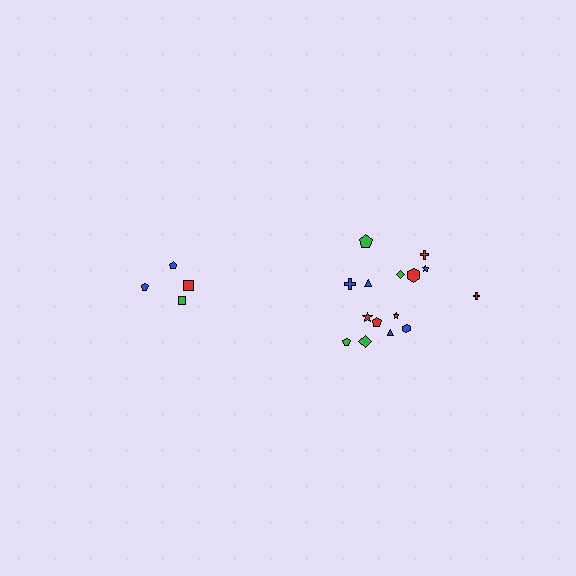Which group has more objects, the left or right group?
The right group.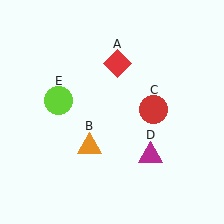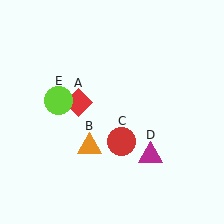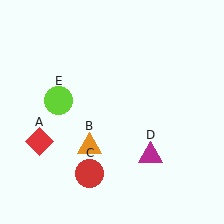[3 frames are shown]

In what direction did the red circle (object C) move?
The red circle (object C) moved down and to the left.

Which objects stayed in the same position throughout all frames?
Orange triangle (object B) and magenta triangle (object D) and lime circle (object E) remained stationary.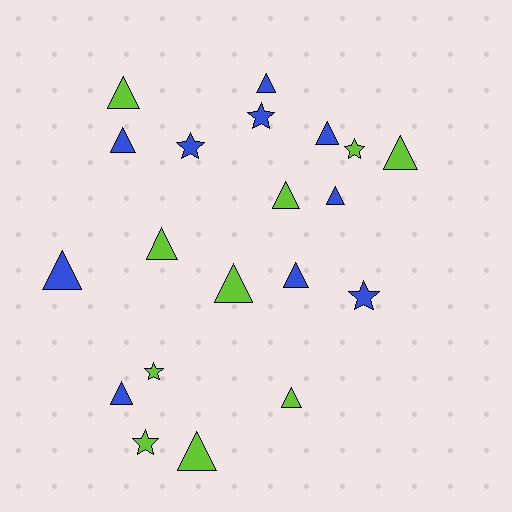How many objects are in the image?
There are 20 objects.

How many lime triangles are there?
There are 7 lime triangles.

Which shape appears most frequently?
Triangle, with 14 objects.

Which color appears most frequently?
Blue, with 10 objects.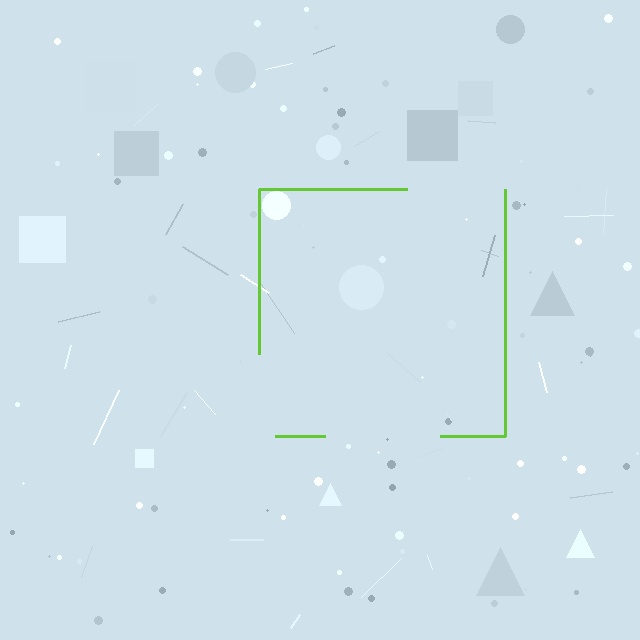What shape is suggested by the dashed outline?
The dashed outline suggests a square.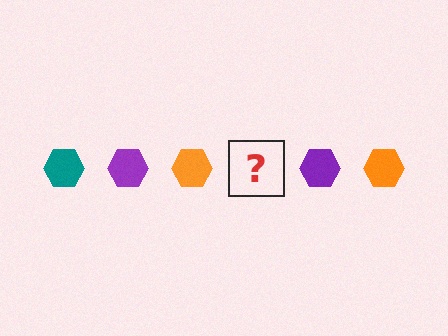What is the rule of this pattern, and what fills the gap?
The rule is that the pattern cycles through teal, purple, orange hexagons. The gap should be filled with a teal hexagon.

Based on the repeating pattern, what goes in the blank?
The blank should be a teal hexagon.